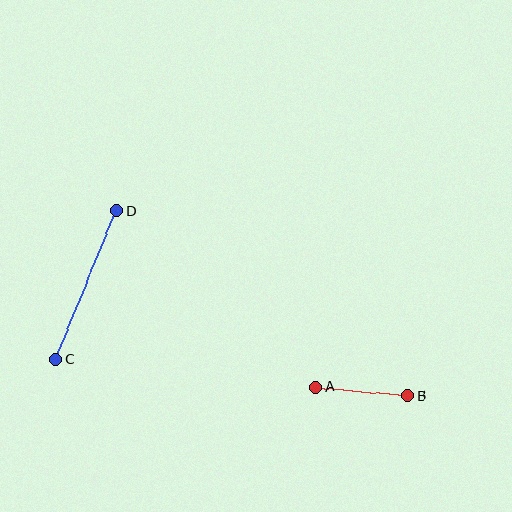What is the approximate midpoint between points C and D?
The midpoint is at approximately (86, 285) pixels.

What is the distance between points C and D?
The distance is approximately 161 pixels.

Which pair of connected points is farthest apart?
Points C and D are farthest apart.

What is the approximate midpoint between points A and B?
The midpoint is at approximately (362, 391) pixels.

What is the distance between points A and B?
The distance is approximately 93 pixels.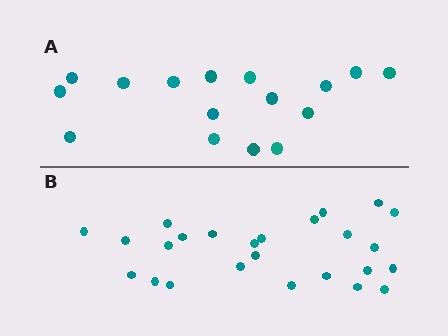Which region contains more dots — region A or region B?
Region B (the bottom region) has more dots.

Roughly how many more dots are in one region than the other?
Region B has roughly 8 or so more dots than region A.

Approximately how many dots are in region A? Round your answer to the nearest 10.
About 20 dots. (The exact count is 16, which rounds to 20.)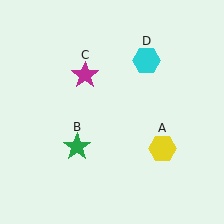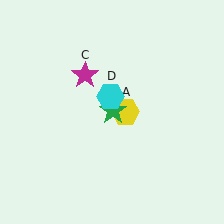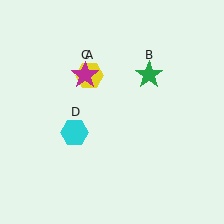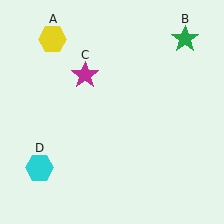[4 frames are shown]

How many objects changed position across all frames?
3 objects changed position: yellow hexagon (object A), green star (object B), cyan hexagon (object D).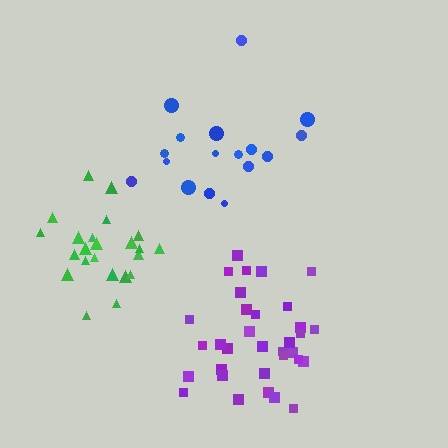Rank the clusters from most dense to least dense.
purple, green, blue.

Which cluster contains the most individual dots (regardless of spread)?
Purple (33).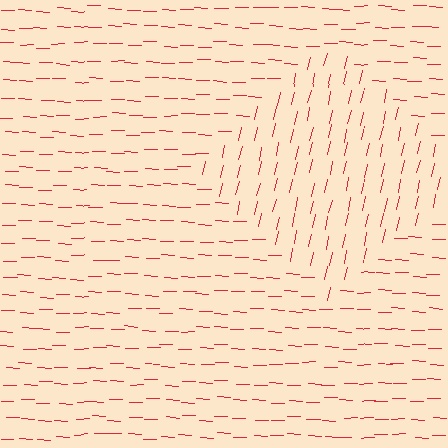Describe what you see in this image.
The image is filled with small red line segments. A diamond region in the image has lines oriented differently from the surrounding lines, creating a visible texture boundary.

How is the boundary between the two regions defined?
The boundary is defined purely by a change in line orientation (approximately 79 degrees difference). All lines are the same color and thickness.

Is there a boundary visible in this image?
Yes, there is a texture boundary formed by a change in line orientation.